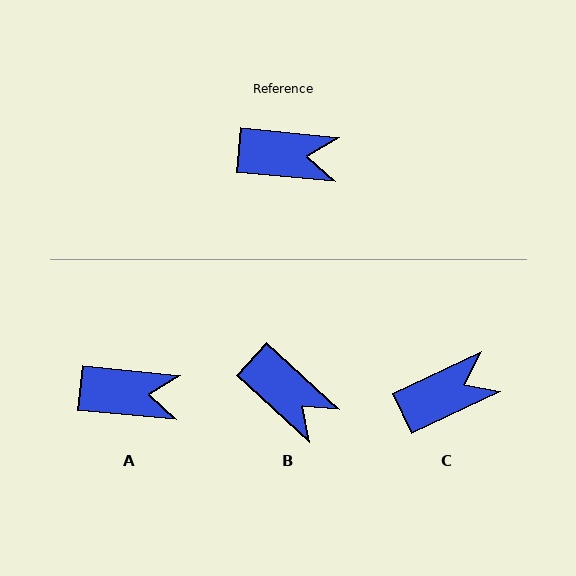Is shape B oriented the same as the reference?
No, it is off by about 37 degrees.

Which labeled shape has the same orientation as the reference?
A.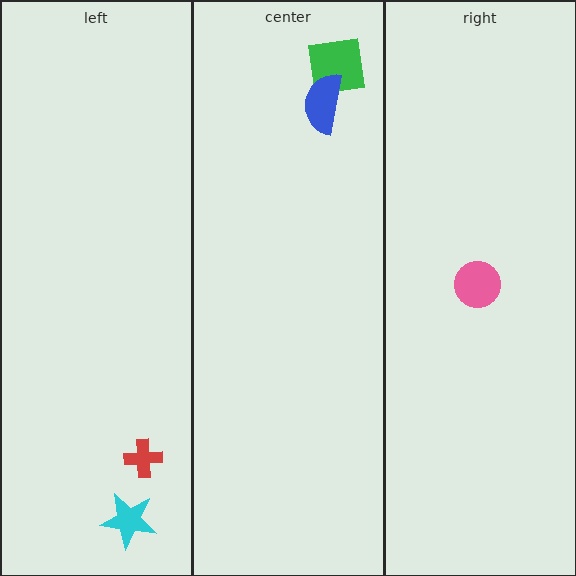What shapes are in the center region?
The green square, the blue semicircle.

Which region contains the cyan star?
The left region.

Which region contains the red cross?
The left region.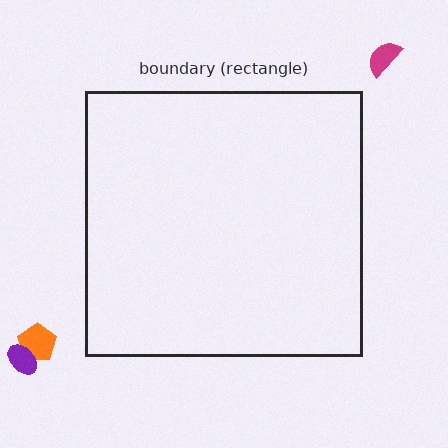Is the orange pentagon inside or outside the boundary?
Outside.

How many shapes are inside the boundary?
0 inside, 3 outside.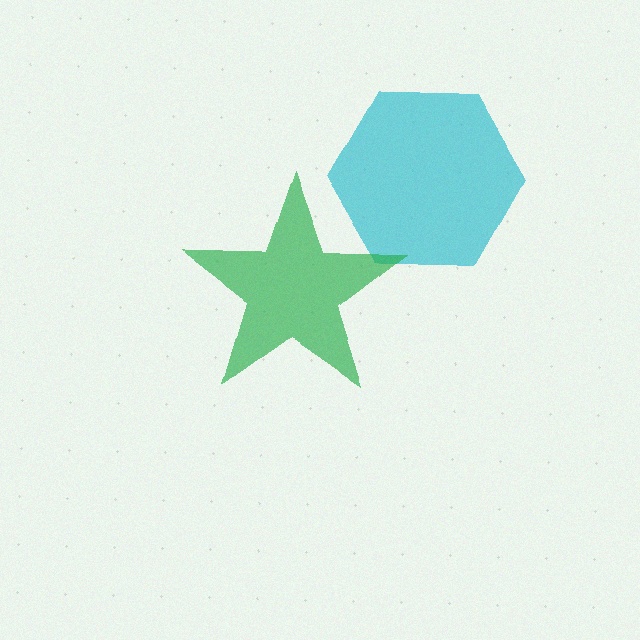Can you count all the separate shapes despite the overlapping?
Yes, there are 2 separate shapes.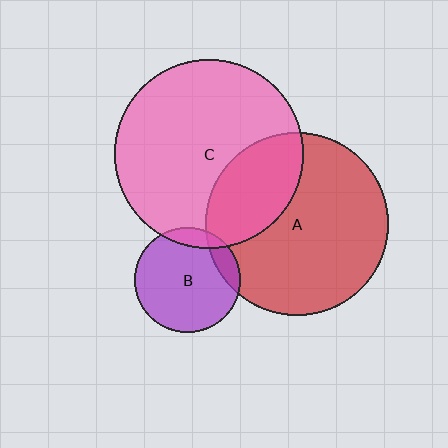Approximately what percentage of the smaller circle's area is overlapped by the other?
Approximately 30%.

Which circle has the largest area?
Circle C (pink).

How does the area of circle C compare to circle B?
Approximately 3.2 times.